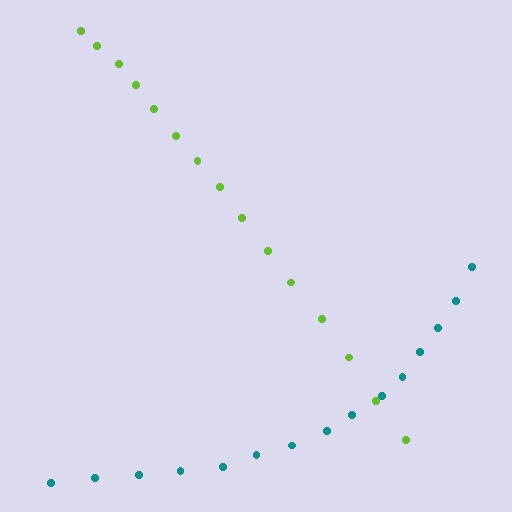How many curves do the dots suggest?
There are 2 distinct paths.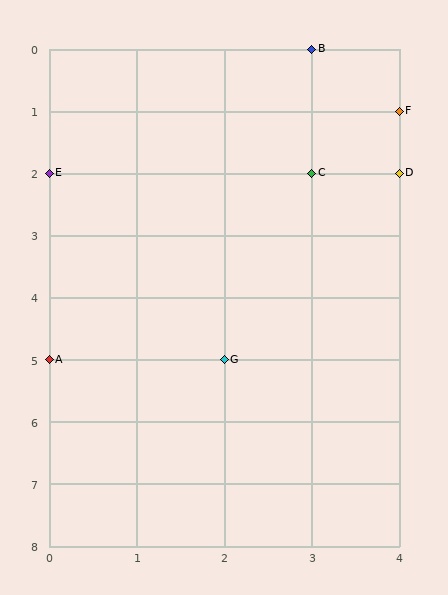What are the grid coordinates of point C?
Point C is at grid coordinates (3, 2).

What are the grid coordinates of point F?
Point F is at grid coordinates (4, 1).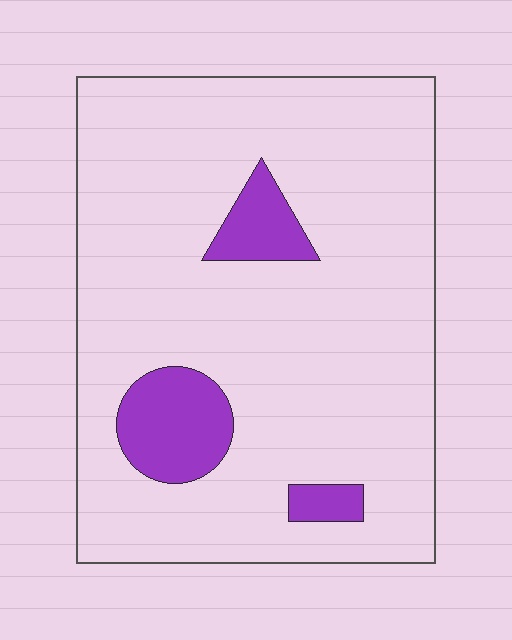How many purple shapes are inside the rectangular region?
3.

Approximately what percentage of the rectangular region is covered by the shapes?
Approximately 10%.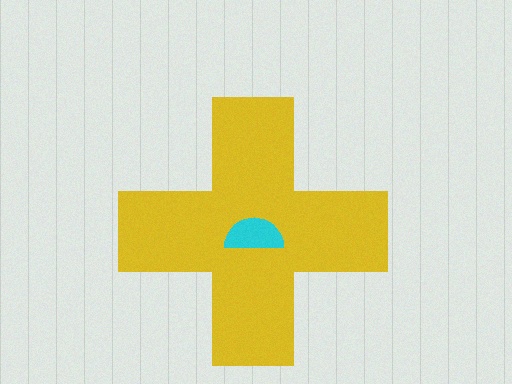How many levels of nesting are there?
2.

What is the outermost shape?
The yellow cross.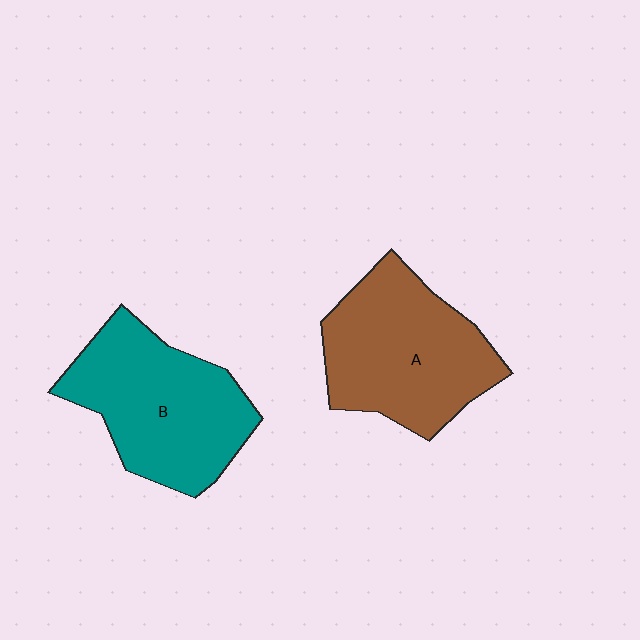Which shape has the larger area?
Shape B (teal).